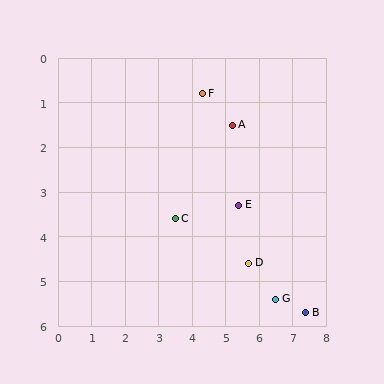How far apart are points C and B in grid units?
Points C and B are about 4.4 grid units apart.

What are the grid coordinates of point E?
Point E is at approximately (5.4, 3.3).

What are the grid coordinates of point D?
Point D is at approximately (5.7, 4.6).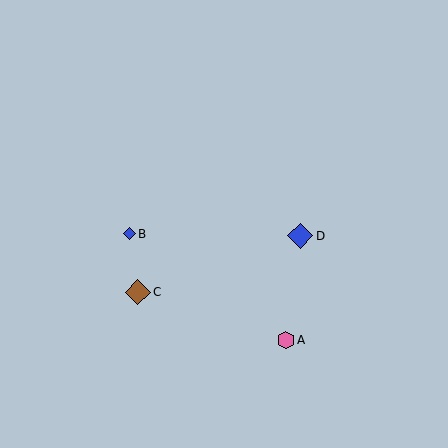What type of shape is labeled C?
Shape C is a brown diamond.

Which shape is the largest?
The brown diamond (labeled C) is the largest.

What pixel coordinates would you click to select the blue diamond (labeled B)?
Click at (129, 234) to select the blue diamond B.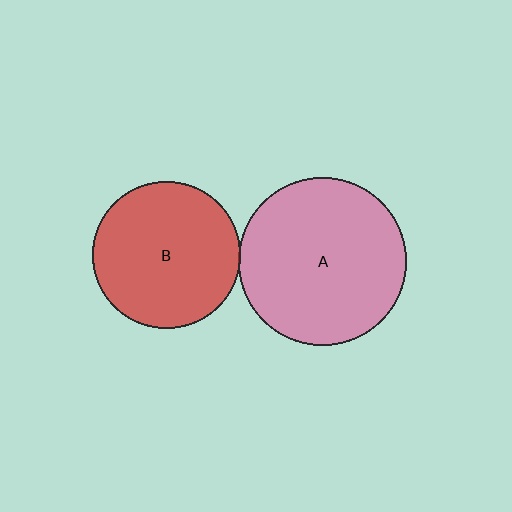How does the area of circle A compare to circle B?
Approximately 1.3 times.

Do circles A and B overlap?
Yes.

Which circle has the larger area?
Circle A (pink).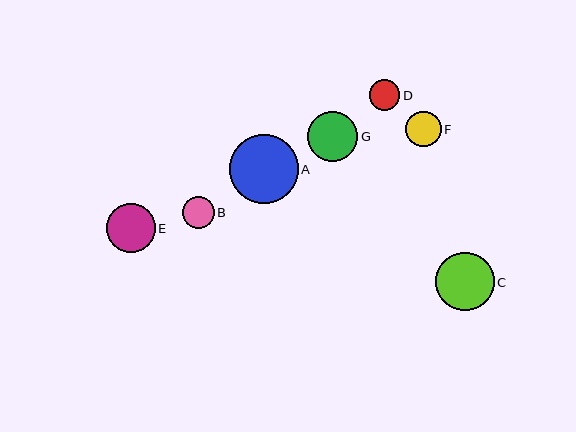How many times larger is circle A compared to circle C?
Circle A is approximately 1.2 times the size of circle C.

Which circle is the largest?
Circle A is the largest with a size of approximately 69 pixels.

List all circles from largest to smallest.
From largest to smallest: A, C, G, E, F, B, D.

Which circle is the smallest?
Circle D is the smallest with a size of approximately 31 pixels.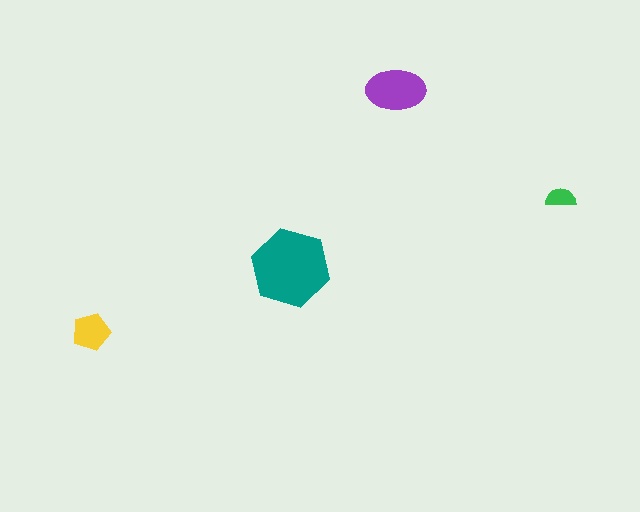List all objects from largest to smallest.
The teal hexagon, the purple ellipse, the yellow pentagon, the green semicircle.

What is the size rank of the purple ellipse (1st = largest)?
2nd.